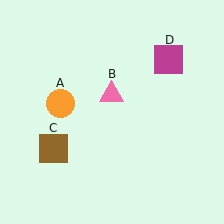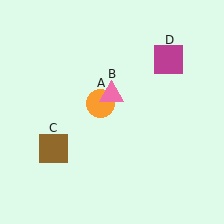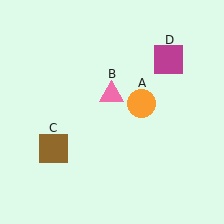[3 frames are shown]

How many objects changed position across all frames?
1 object changed position: orange circle (object A).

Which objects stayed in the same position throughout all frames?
Pink triangle (object B) and brown square (object C) and magenta square (object D) remained stationary.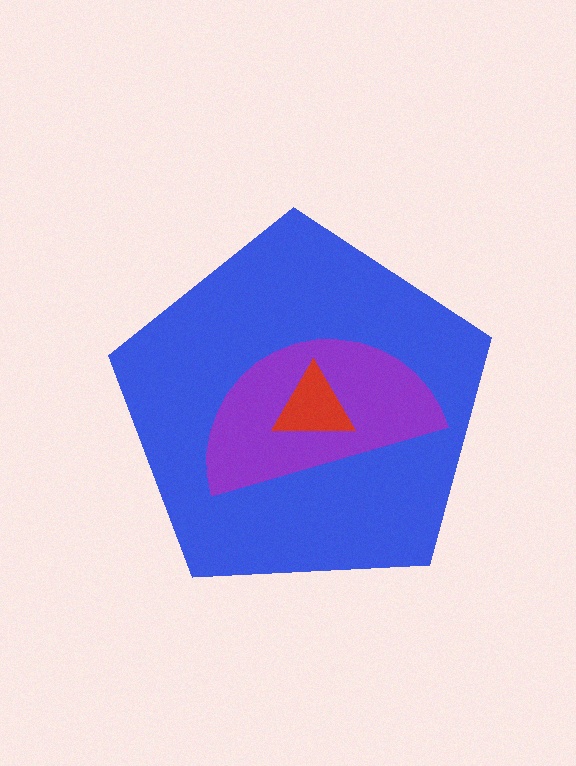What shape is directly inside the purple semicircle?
The red triangle.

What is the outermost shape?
The blue pentagon.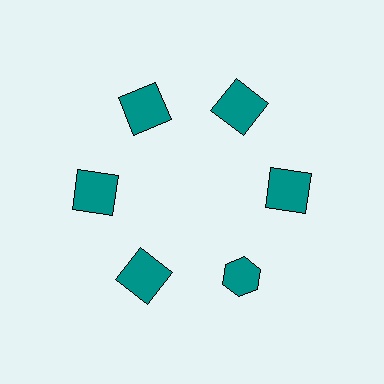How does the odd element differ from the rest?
It has a different shape: hexagon instead of square.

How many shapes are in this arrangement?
There are 6 shapes arranged in a ring pattern.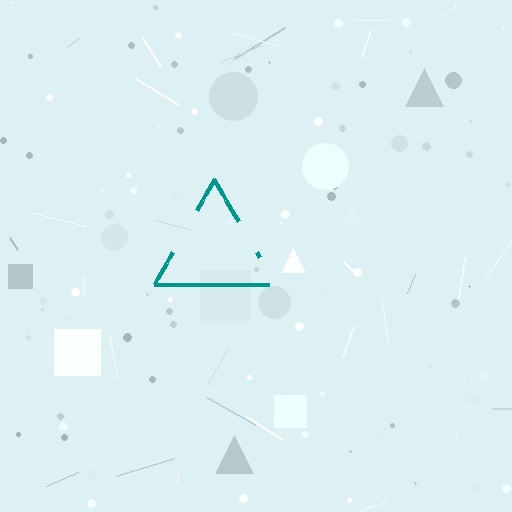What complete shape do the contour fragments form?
The contour fragments form a triangle.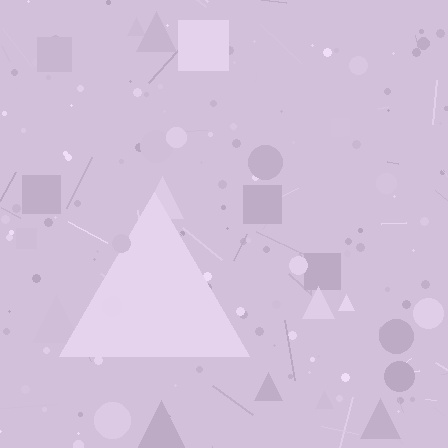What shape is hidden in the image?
A triangle is hidden in the image.